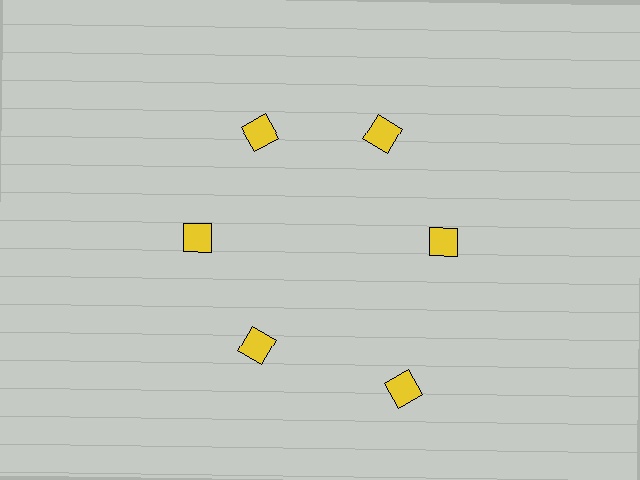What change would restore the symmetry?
The symmetry would be restored by moving it inward, back onto the ring so that all 6 diamonds sit at equal angles and equal distance from the center.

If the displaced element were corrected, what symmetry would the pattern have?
It would have 6-fold rotational symmetry — the pattern would map onto itself every 60 degrees.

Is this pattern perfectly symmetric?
No. The 6 yellow diamonds are arranged in a ring, but one element near the 5 o'clock position is pushed outward from the center, breaking the 6-fold rotational symmetry.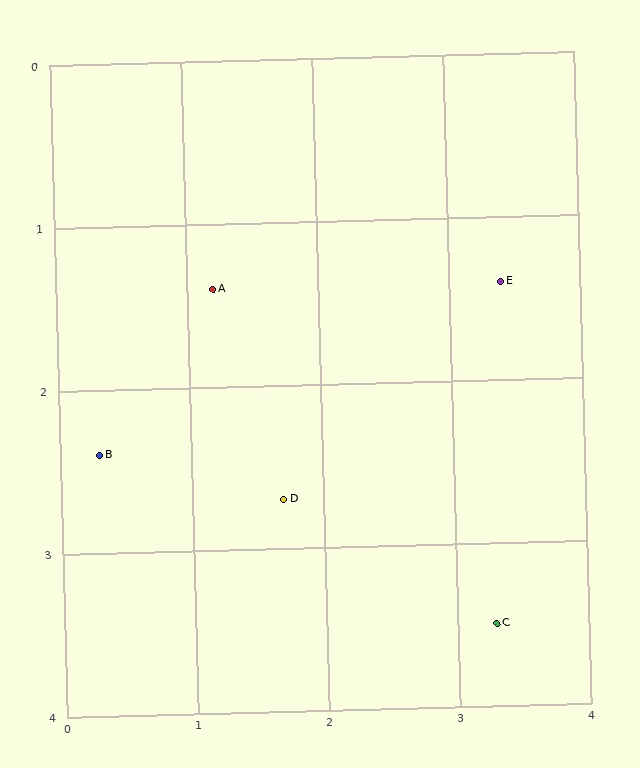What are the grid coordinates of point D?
Point D is at approximately (1.7, 2.7).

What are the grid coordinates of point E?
Point E is at approximately (3.4, 1.4).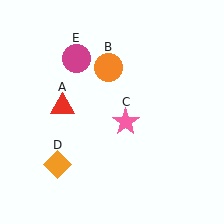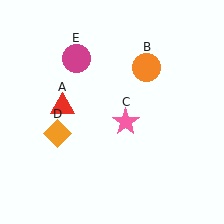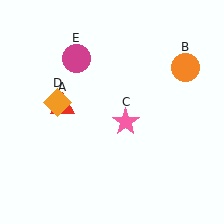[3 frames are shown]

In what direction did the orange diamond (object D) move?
The orange diamond (object D) moved up.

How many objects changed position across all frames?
2 objects changed position: orange circle (object B), orange diamond (object D).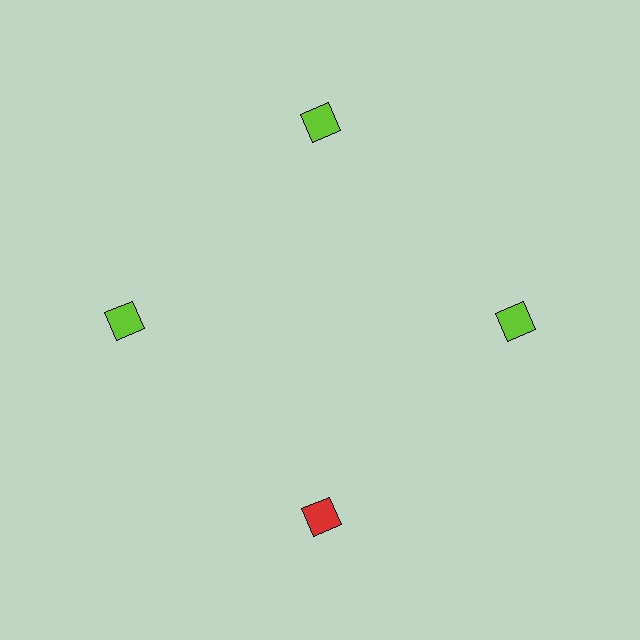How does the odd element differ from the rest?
It has a different color: red instead of lime.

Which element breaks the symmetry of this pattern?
The red diamond at roughly the 6 o'clock position breaks the symmetry. All other shapes are lime diamonds.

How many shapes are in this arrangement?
There are 4 shapes arranged in a ring pattern.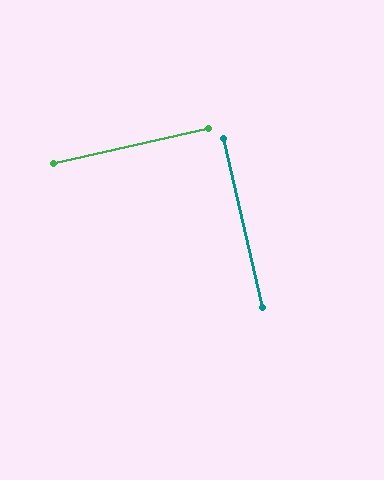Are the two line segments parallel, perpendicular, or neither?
Perpendicular — they meet at approximately 90°.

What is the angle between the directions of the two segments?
Approximately 90 degrees.